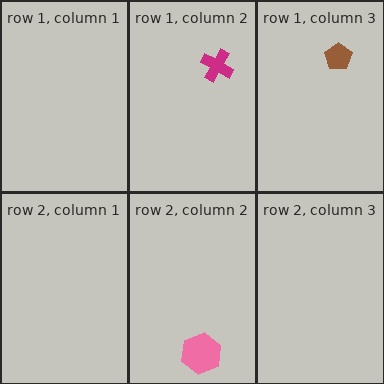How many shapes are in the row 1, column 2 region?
1.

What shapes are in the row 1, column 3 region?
The brown pentagon.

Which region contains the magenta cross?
The row 1, column 2 region.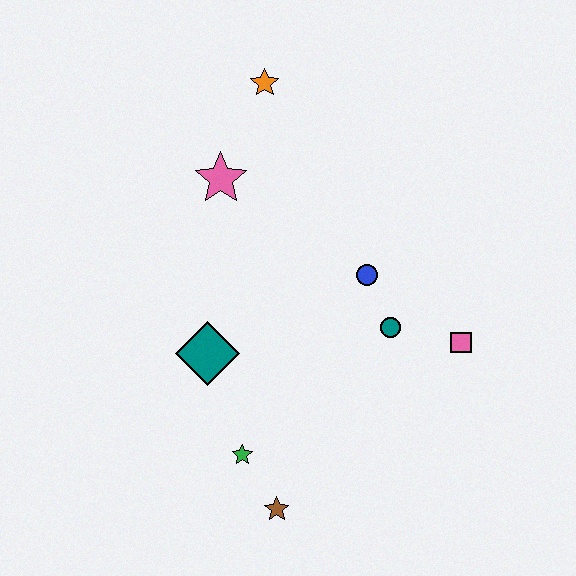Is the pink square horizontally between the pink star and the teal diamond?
No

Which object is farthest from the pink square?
The orange star is farthest from the pink square.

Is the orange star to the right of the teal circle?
No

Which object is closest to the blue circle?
The teal circle is closest to the blue circle.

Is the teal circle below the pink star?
Yes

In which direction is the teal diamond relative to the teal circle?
The teal diamond is to the left of the teal circle.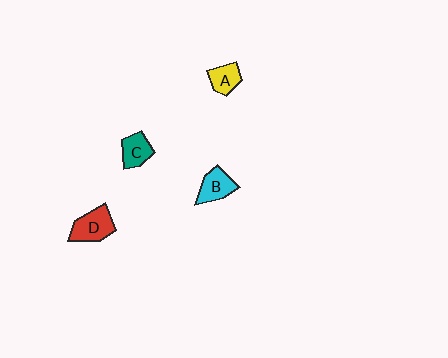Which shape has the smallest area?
Shape A (yellow).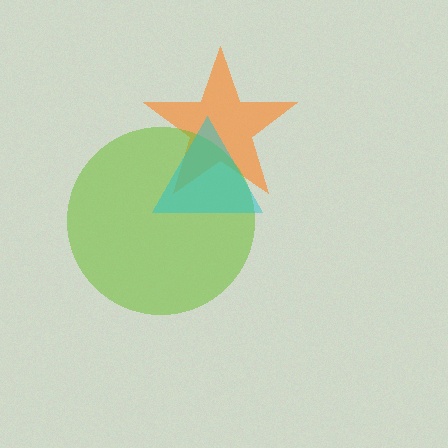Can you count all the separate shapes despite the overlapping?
Yes, there are 3 separate shapes.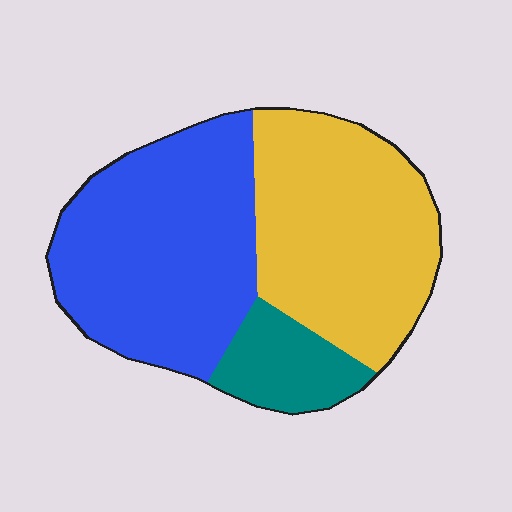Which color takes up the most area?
Blue, at roughly 45%.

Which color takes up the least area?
Teal, at roughly 15%.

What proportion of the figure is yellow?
Yellow takes up about two fifths (2/5) of the figure.